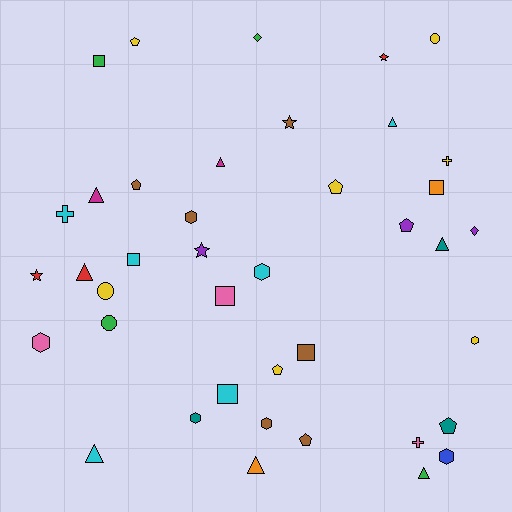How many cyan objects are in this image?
There are 6 cyan objects.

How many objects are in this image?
There are 40 objects.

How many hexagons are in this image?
There are 7 hexagons.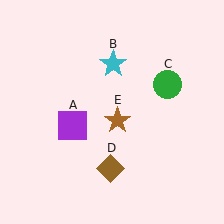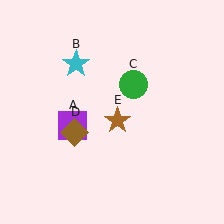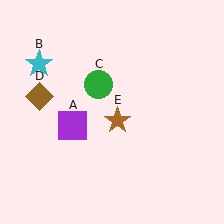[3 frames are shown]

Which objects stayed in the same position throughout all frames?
Purple square (object A) and brown star (object E) remained stationary.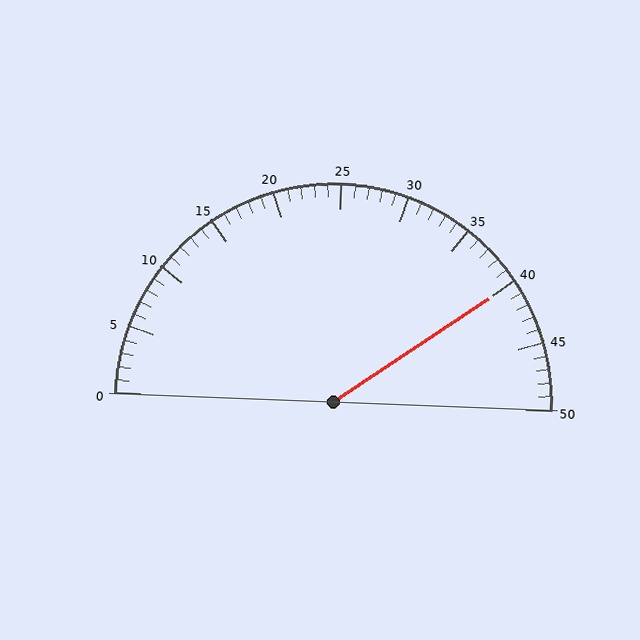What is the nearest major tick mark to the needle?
The nearest major tick mark is 40.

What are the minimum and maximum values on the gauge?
The gauge ranges from 0 to 50.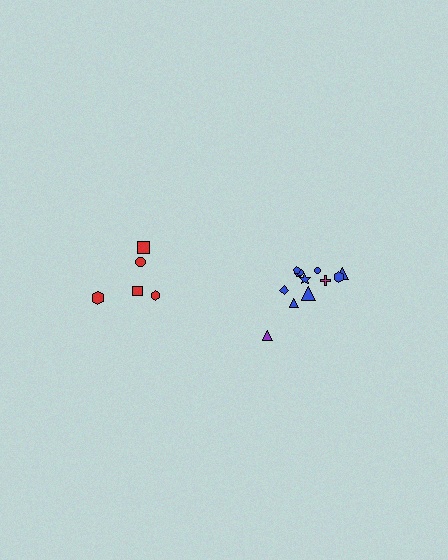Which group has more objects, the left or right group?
The right group.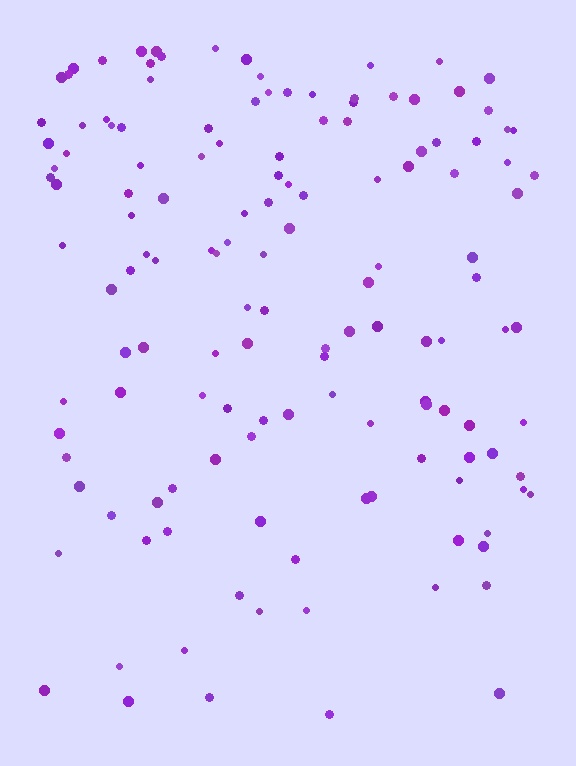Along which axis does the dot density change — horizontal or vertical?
Vertical.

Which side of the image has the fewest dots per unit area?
The bottom.